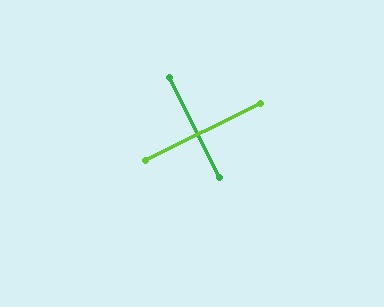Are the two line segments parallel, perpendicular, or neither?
Perpendicular — they meet at approximately 90°.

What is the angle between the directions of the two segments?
Approximately 90 degrees.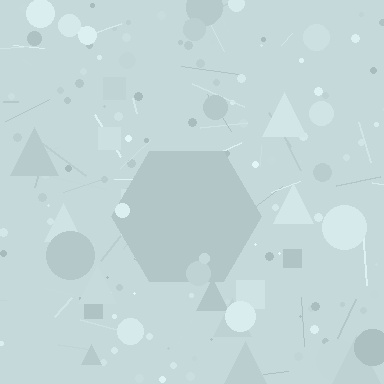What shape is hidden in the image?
A hexagon is hidden in the image.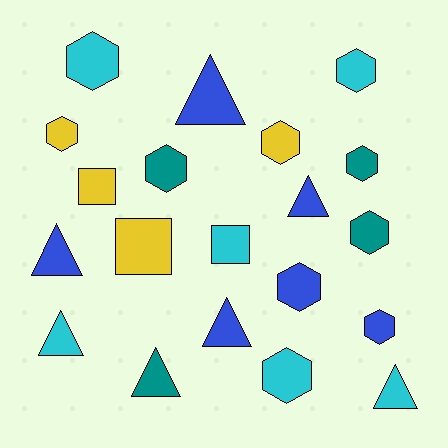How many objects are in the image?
There are 20 objects.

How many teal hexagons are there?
There are 3 teal hexagons.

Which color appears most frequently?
Blue, with 6 objects.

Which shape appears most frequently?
Hexagon, with 10 objects.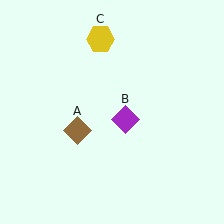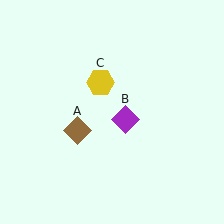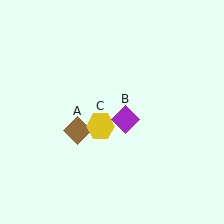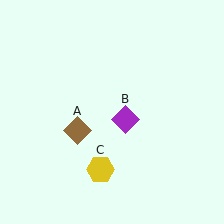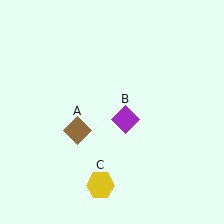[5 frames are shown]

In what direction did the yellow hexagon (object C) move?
The yellow hexagon (object C) moved down.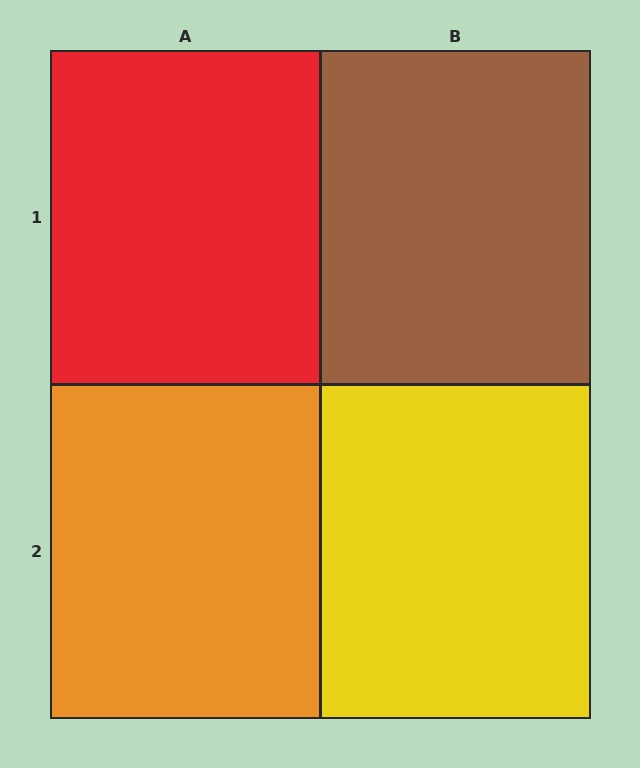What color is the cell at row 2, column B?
Yellow.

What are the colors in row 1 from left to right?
Red, brown.